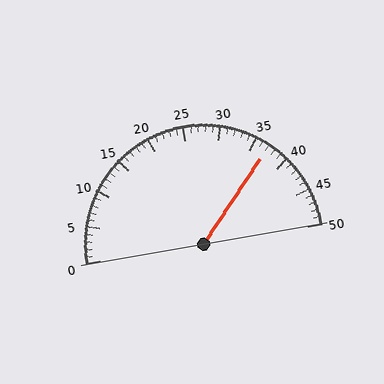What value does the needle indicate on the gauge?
The needle indicates approximately 37.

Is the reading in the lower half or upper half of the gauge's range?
The reading is in the upper half of the range (0 to 50).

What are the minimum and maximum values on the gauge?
The gauge ranges from 0 to 50.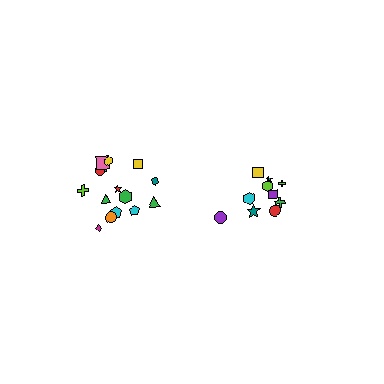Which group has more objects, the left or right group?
The left group.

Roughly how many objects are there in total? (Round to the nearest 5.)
Roughly 25 objects in total.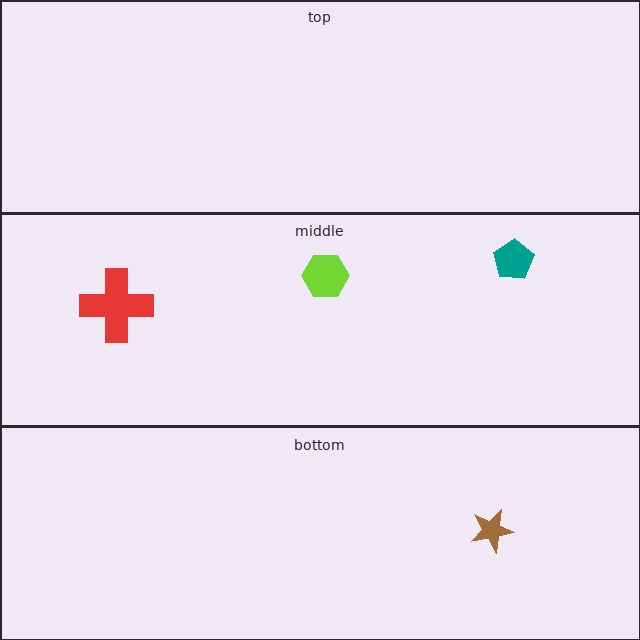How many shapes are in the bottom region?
1.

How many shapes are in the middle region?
3.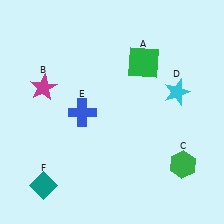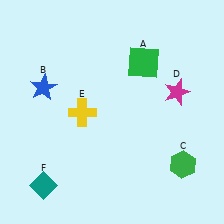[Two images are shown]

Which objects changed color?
B changed from magenta to blue. D changed from cyan to magenta. E changed from blue to yellow.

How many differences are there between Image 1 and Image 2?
There are 3 differences between the two images.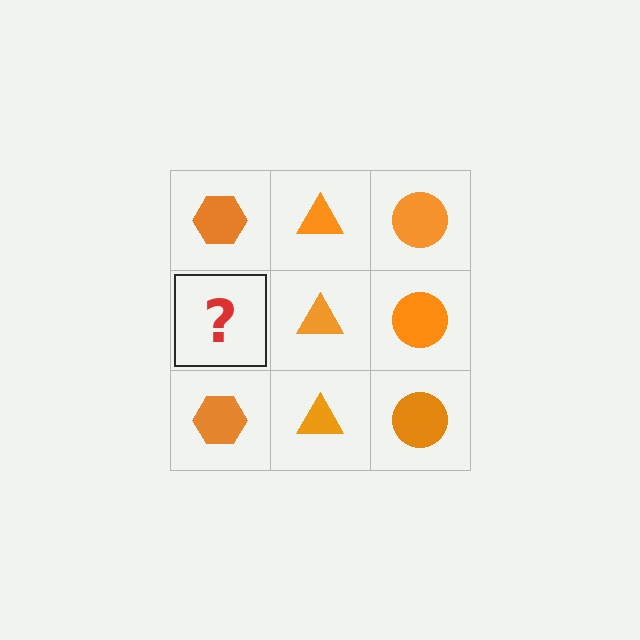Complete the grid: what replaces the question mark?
The question mark should be replaced with an orange hexagon.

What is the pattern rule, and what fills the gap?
The rule is that each column has a consistent shape. The gap should be filled with an orange hexagon.